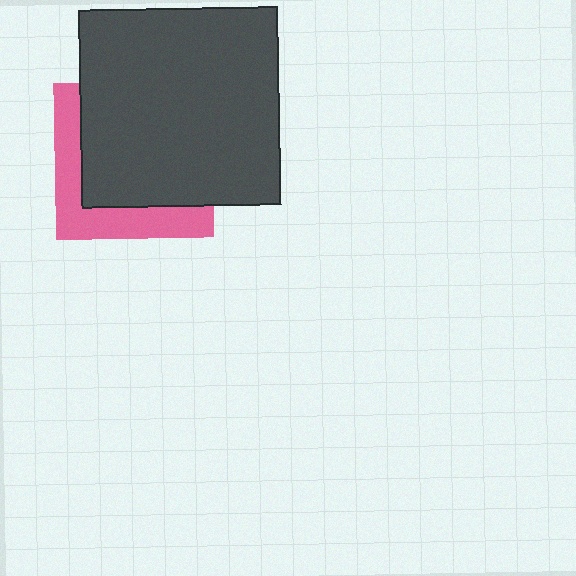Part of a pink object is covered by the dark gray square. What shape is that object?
It is a square.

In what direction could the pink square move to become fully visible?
The pink square could move toward the lower-left. That would shift it out from behind the dark gray square entirely.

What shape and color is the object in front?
The object in front is a dark gray square.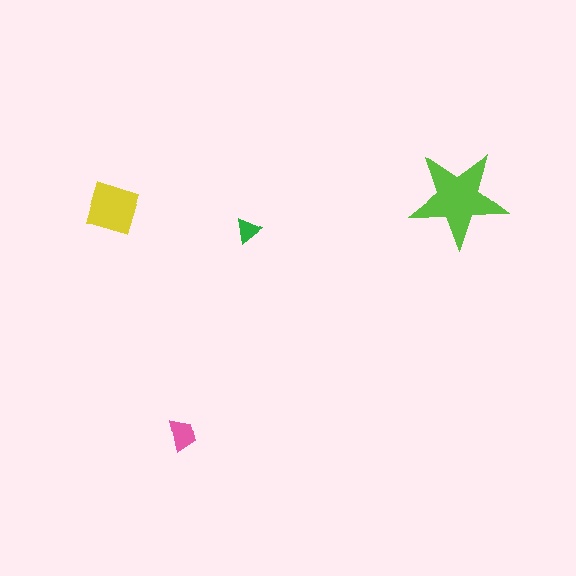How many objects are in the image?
There are 4 objects in the image.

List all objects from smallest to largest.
The green triangle, the pink trapezoid, the yellow diamond, the lime star.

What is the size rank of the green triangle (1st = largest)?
4th.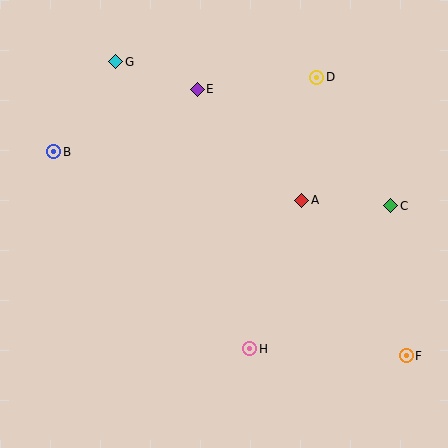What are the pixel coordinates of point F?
Point F is at (406, 356).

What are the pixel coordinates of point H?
Point H is at (250, 349).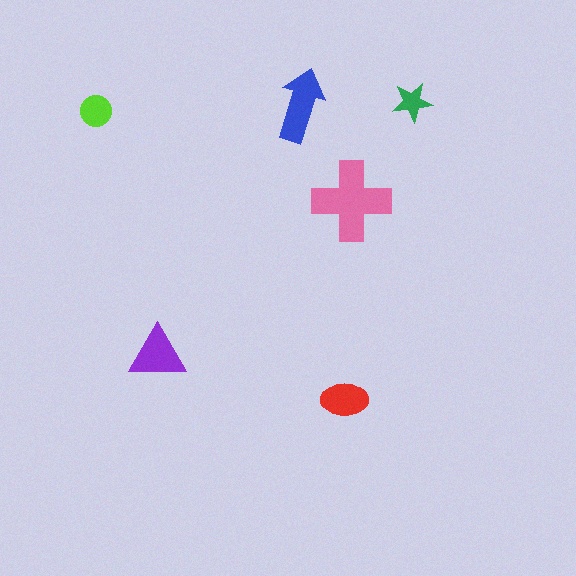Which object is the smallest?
The green star.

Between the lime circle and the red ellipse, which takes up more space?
The red ellipse.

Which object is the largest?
The pink cross.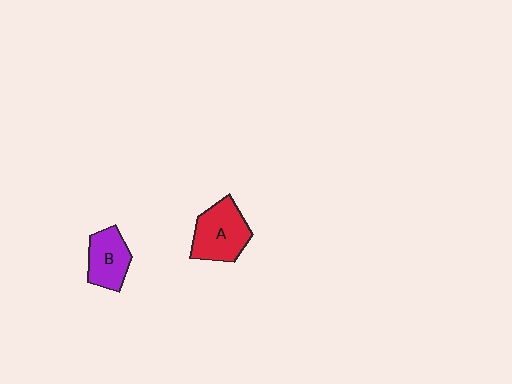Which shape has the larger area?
Shape A (red).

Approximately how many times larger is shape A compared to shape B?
Approximately 1.3 times.